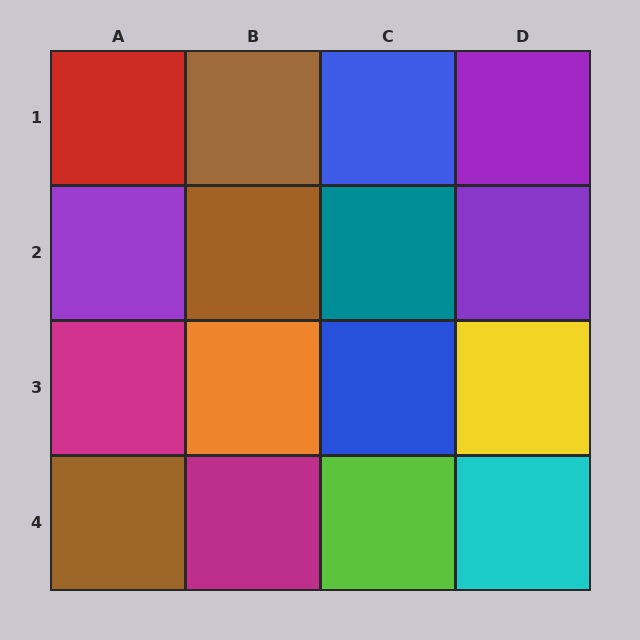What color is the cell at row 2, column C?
Teal.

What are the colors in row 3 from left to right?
Magenta, orange, blue, yellow.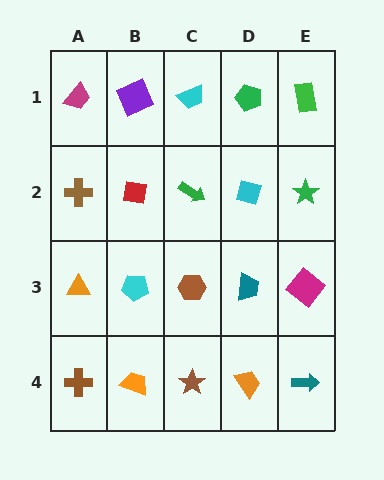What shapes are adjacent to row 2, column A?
A magenta trapezoid (row 1, column A), an orange triangle (row 3, column A), a red square (row 2, column B).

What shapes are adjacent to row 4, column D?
A teal trapezoid (row 3, column D), a brown star (row 4, column C), a teal arrow (row 4, column E).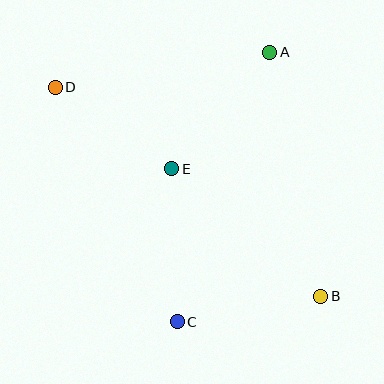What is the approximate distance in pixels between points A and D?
The distance between A and D is approximately 217 pixels.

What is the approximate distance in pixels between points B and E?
The distance between B and E is approximately 196 pixels.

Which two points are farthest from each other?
Points B and D are farthest from each other.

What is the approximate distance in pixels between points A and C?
The distance between A and C is approximately 285 pixels.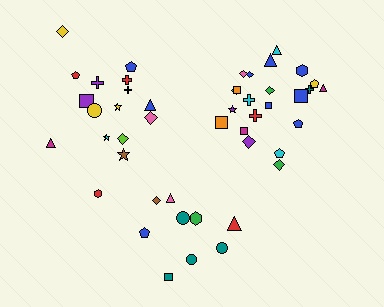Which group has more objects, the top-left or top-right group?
The top-right group.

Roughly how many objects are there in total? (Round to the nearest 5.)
Roughly 45 objects in total.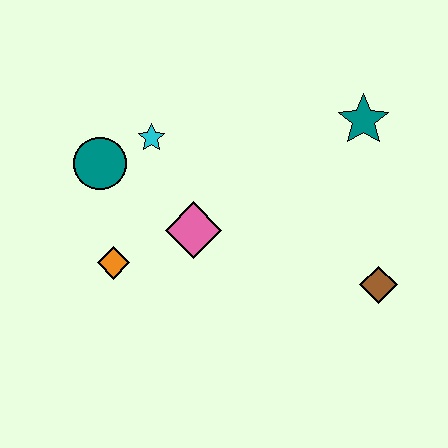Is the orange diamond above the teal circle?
No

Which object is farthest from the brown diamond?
The teal circle is farthest from the brown diamond.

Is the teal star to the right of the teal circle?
Yes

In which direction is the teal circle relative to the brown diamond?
The teal circle is to the left of the brown diamond.